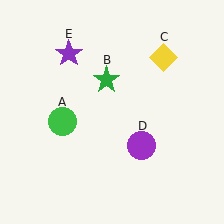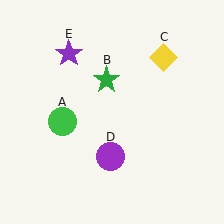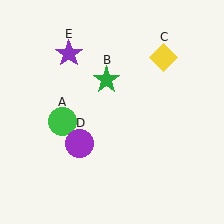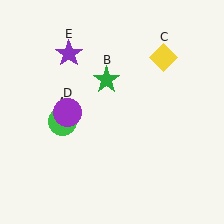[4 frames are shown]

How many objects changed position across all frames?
1 object changed position: purple circle (object D).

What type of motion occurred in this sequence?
The purple circle (object D) rotated clockwise around the center of the scene.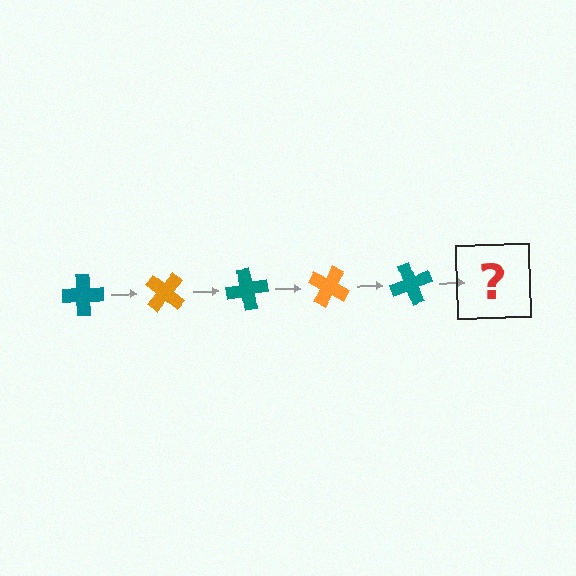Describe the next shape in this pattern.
It should be an orange cross, rotated 200 degrees from the start.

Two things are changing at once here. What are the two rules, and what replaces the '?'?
The two rules are that it rotates 40 degrees each step and the color cycles through teal and orange. The '?' should be an orange cross, rotated 200 degrees from the start.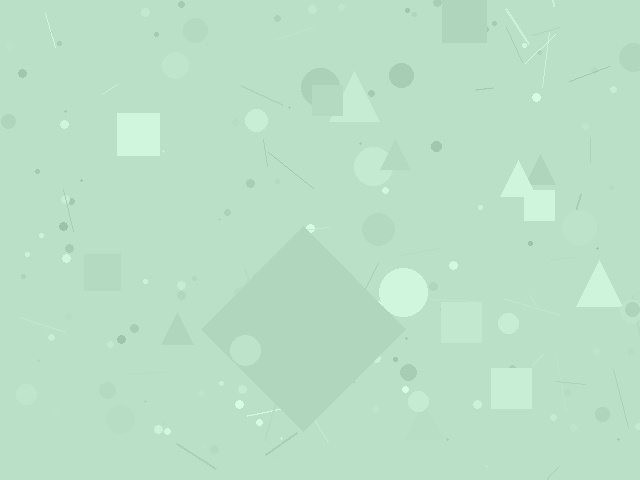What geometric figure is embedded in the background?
A diamond is embedded in the background.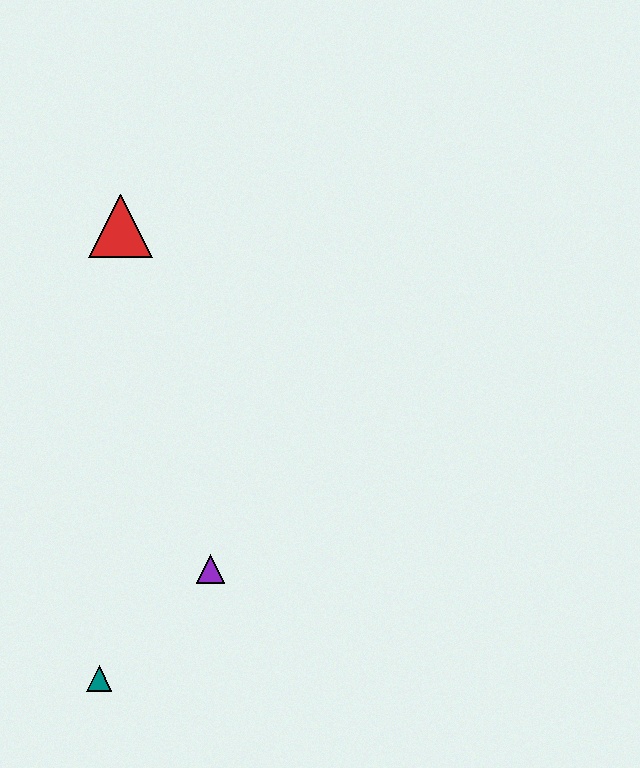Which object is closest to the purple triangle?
The teal triangle is closest to the purple triangle.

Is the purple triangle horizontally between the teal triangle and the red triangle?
No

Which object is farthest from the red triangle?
The teal triangle is farthest from the red triangle.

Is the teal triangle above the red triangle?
No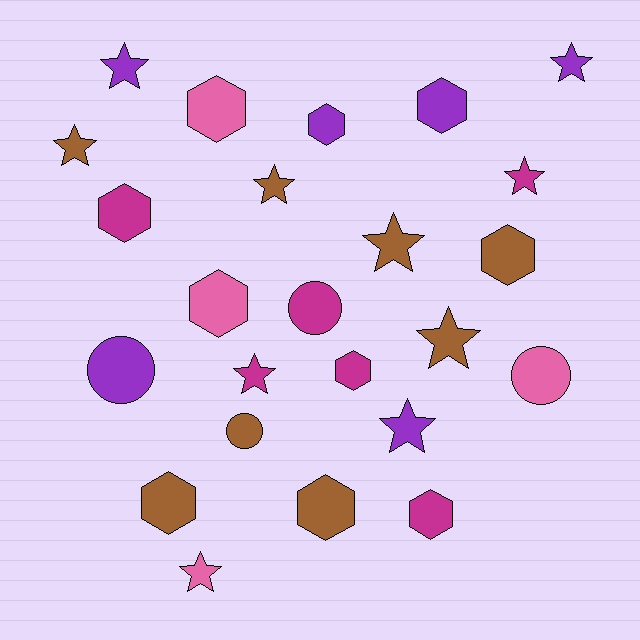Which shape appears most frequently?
Star, with 10 objects.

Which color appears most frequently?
Brown, with 8 objects.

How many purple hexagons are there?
There are 2 purple hexagons.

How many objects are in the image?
There are 24 objects.